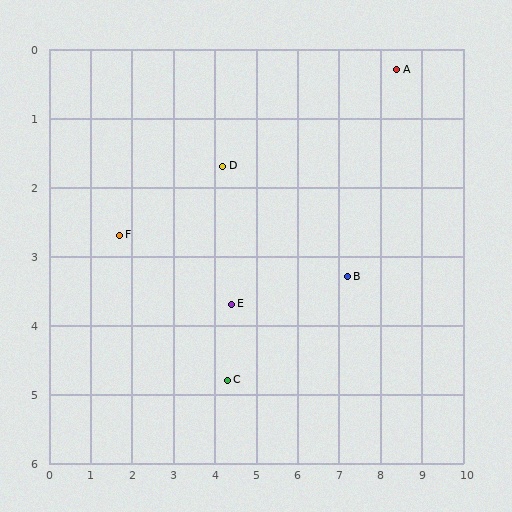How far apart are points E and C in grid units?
Points E and C are about 1.1 grid units apart.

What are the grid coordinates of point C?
Point C is at approximately (4.3, 4.8).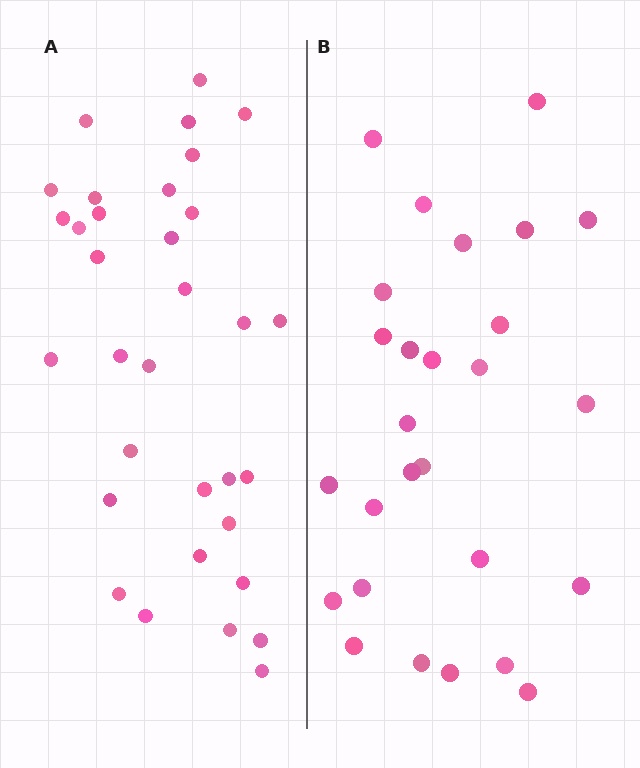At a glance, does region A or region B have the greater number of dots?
Region A (the left region) has more dots.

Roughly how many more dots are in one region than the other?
Region A has about 6 more dots than region B.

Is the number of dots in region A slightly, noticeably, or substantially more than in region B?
Region A has only slightly more — the two regions are fairly close. The ratio is roughly 1.2 to 1.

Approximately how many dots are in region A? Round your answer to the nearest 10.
About 30 dots. (The exact count is 33, which rounds to 30.)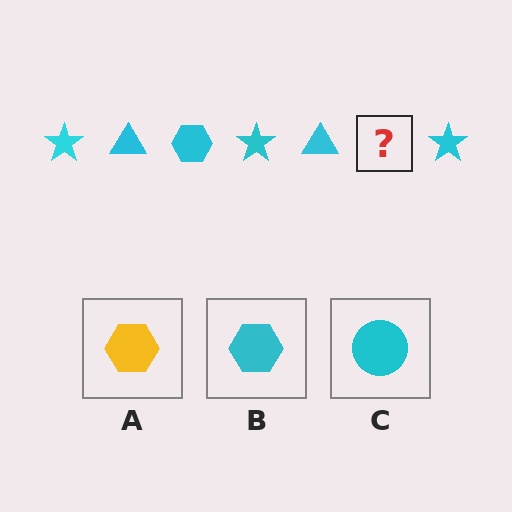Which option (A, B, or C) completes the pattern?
B.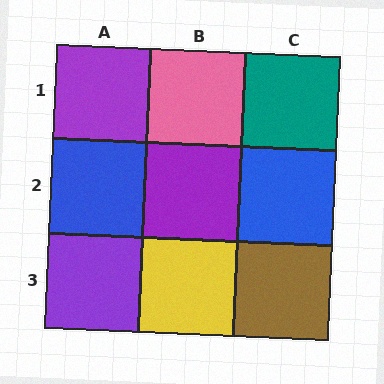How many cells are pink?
1 cell is pink.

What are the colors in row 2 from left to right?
Blue, purple, blue.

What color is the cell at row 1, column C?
Teal.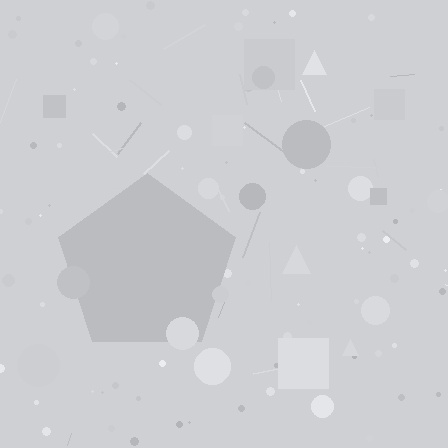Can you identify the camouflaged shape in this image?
The camouflaged shape is a pentagon.